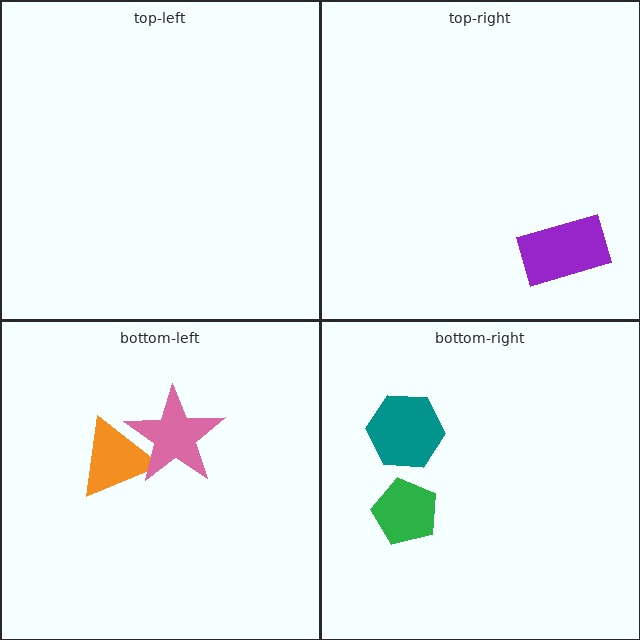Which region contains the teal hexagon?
The bottom-right region.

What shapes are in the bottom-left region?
The orange triangle, the pink star.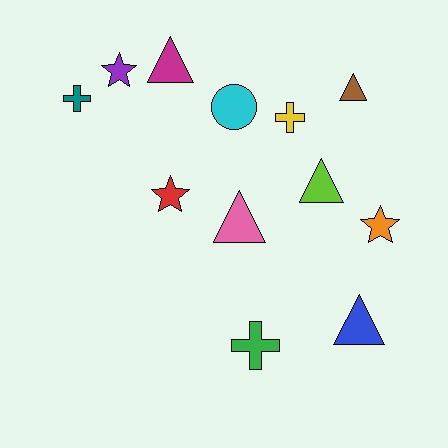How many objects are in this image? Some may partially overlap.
There are 12 objects.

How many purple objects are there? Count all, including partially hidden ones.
There is 1 purple object.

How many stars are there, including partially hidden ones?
There are 3 stars.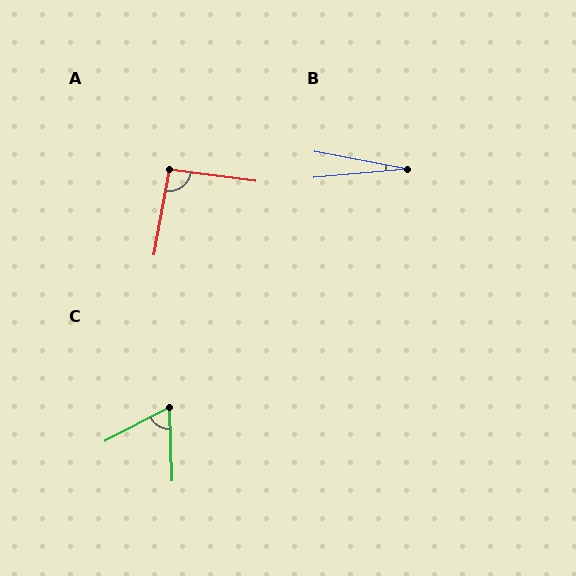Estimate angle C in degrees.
Approximately 64 degrees.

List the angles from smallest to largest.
B (16°), C (64°), A (93°).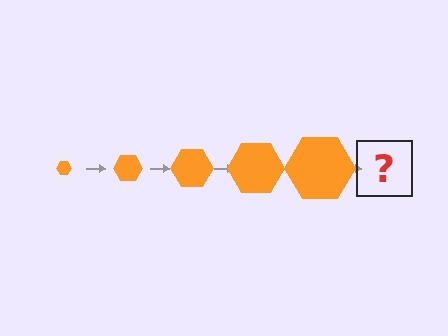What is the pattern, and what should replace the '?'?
The pattern is that the hexagon gets progressively larger each step. The '?' should be an orange hexagon, larger than the previous one.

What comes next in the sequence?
The next element should be an orange hexagon, larger than the previous one.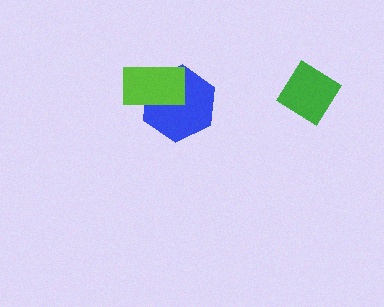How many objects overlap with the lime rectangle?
1 object overlaps with the lime rectangle.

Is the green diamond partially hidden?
No, no other shape covers it.